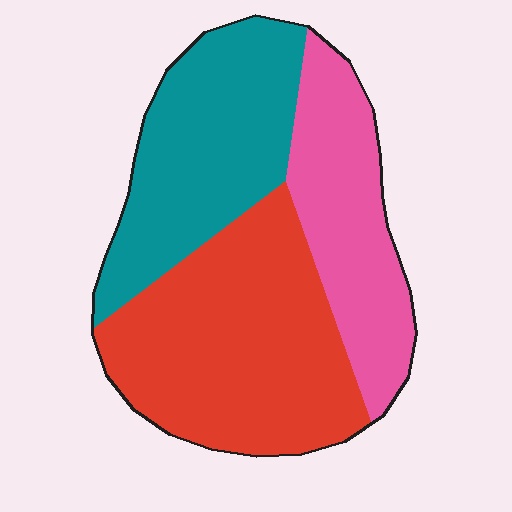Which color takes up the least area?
Pink, at roughly 25%.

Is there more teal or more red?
Red.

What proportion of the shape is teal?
Teal takes up about one third (1/3) of the shape.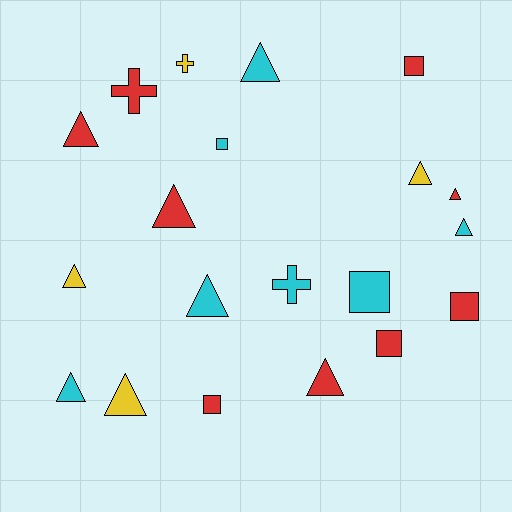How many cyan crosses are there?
There is 1 cyan cross.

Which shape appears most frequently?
Triangle, with 11 objects.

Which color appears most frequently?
Red, with 9 objects.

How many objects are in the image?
There are 20 objects.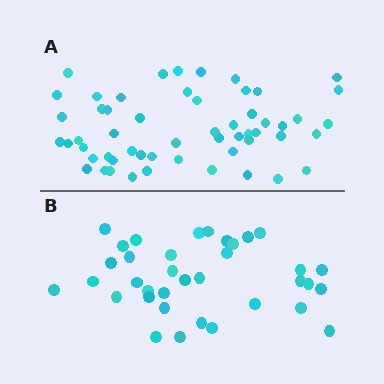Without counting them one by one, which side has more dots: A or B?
Region A (the top region) has more dots.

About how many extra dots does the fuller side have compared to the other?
Region A has approximately 20 more dots than region B.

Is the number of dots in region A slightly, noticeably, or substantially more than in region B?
Region A has substantially more. The ratio is roughly 1.5 to 1.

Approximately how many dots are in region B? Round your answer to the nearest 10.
About 40 dots. (The exact count is 36, which rounds to 40.)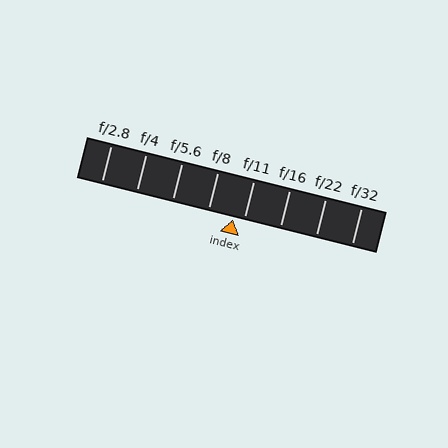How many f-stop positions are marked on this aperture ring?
There are 8 f-stop positions marked.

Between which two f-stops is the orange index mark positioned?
The index mark is between f/8 and f/11.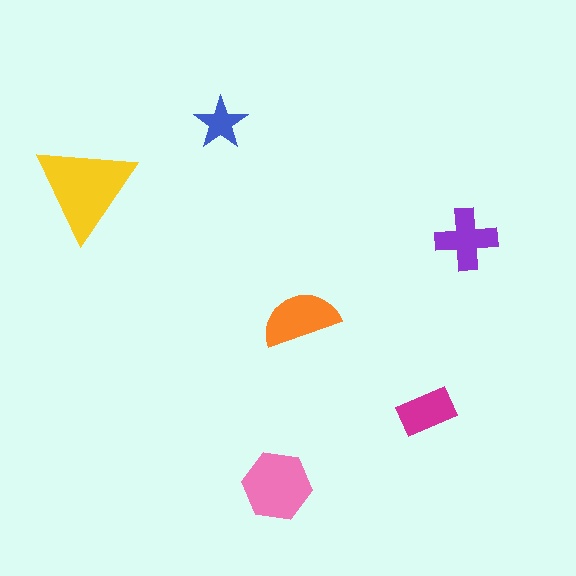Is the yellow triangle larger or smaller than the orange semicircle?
Larger.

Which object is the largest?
The yellow triangle.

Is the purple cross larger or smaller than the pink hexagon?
Smaller.